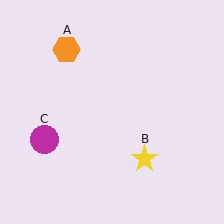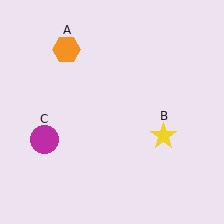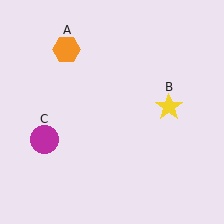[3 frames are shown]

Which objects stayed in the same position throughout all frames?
Orange hexagon (object A) and magenta circle (object C) remained stationary.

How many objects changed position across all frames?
1 object changed position: yellow star (object B).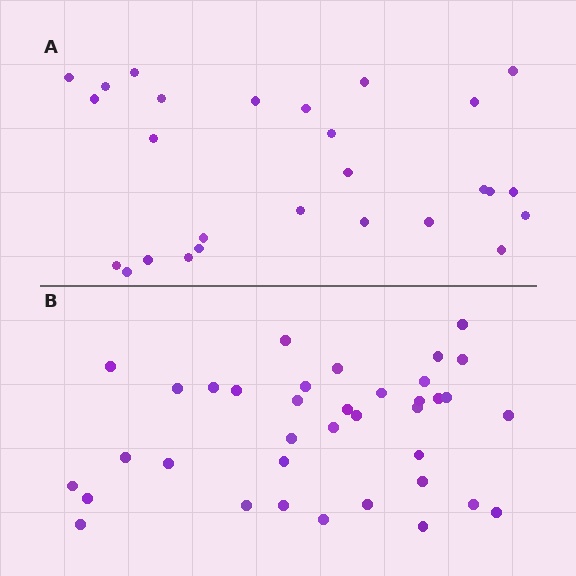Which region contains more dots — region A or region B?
Region B (the bottom region) has more dots.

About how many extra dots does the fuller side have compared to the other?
Region B has roughly 10 or so more dots than region A.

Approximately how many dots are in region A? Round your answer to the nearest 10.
About 30 dots. (The exact count is 27, which rounds to 30.)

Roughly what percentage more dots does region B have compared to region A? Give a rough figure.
About 35% more.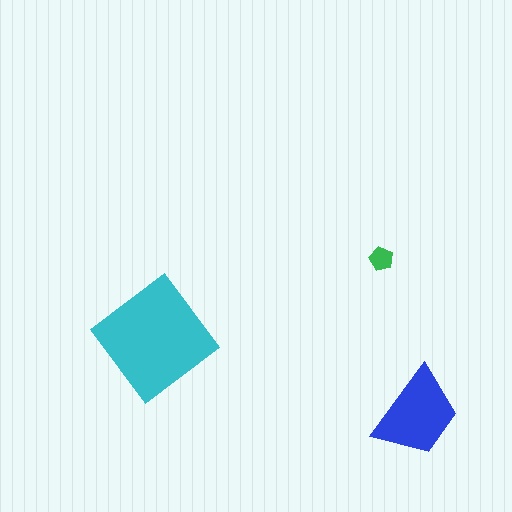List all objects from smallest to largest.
The green pentagon, the blue trapezoid, the cyan diamond.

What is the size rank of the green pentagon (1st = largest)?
3rd.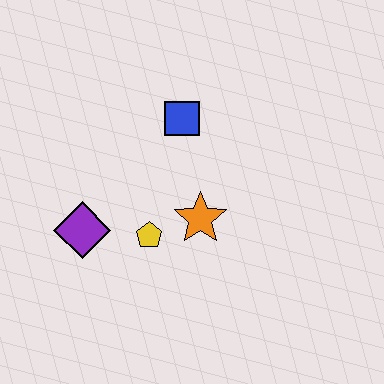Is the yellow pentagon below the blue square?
Yes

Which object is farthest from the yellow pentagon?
The blue square is farthest from the yellow pentagon.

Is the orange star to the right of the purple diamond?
Yes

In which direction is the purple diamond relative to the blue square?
The purple diamond is below the blue square.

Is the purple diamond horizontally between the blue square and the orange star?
No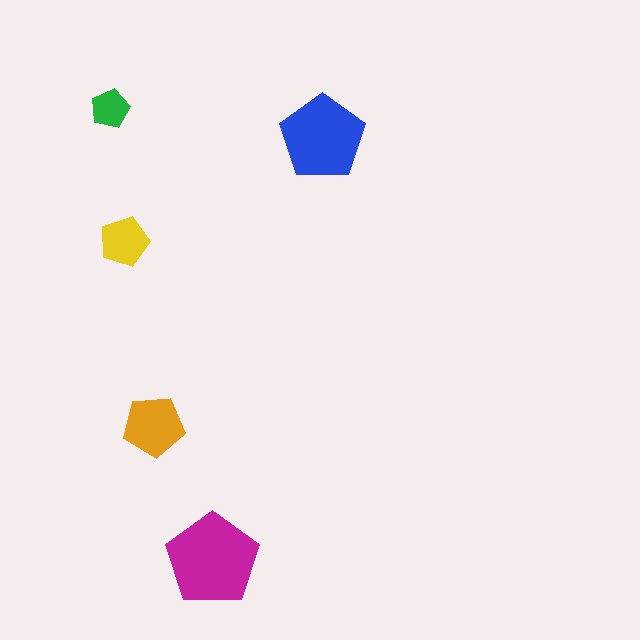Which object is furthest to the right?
The blue pentagon is rightmost.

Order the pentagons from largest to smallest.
the magenta one, the blue one, the orange one, the yellow one, the green one.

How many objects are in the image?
There are 5 objects in the image.